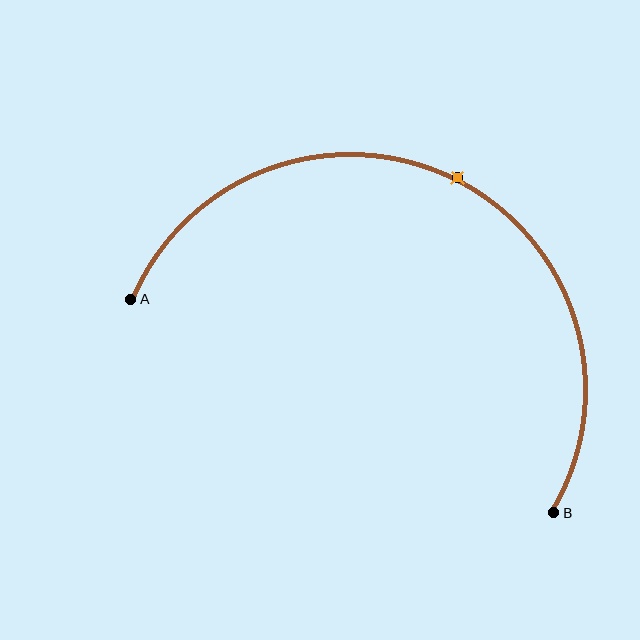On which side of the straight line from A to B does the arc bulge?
The arc bulges above the straight line connecting A and B.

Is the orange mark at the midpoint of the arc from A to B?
Yes. The orange mark lies on the arc at equal arc-length from both A and B — it is the arc midpoint.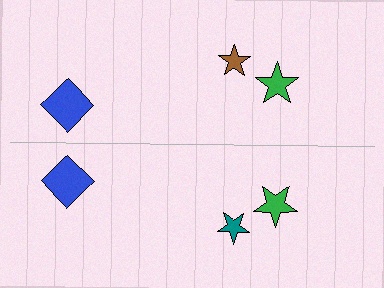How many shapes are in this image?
There are 6 shapes in this image.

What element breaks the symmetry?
The teal star on the bottom side breaks the symmetry — its mirror counterpart is brown.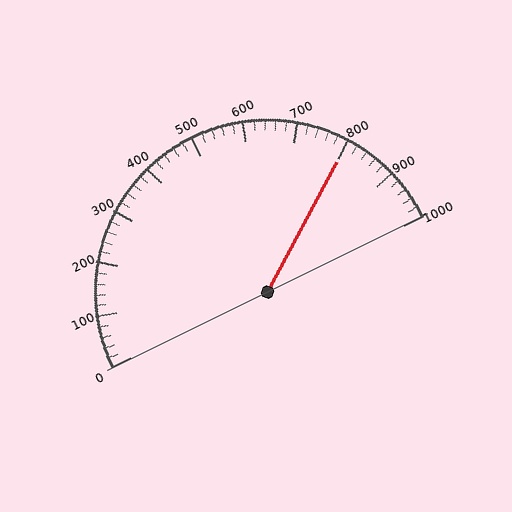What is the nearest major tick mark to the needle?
The nearest major tick mark is 800.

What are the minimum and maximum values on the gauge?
The gauge ranges from 0 to 1000.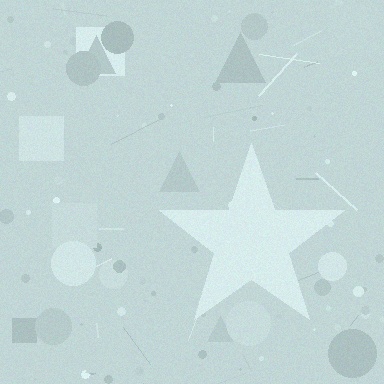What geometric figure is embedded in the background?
A star is embedded in the background.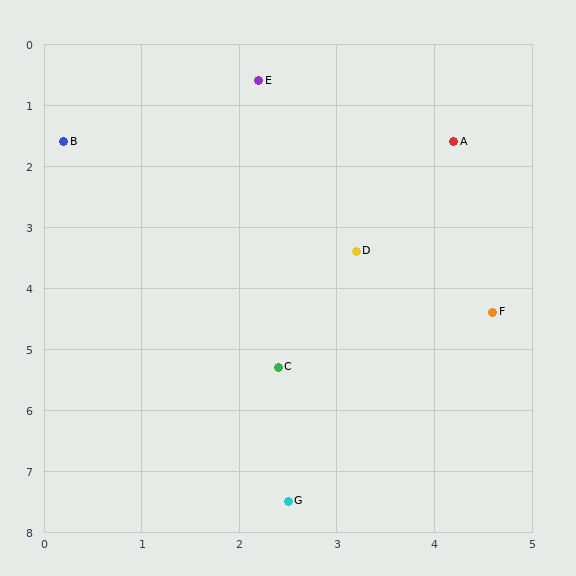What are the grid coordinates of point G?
Point G is at approximately (2.5, 7.5).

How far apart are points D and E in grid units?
Points D and E are about 3.0 grid units apart.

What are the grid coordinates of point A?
Point A is at approximately (4.2, 1.6).